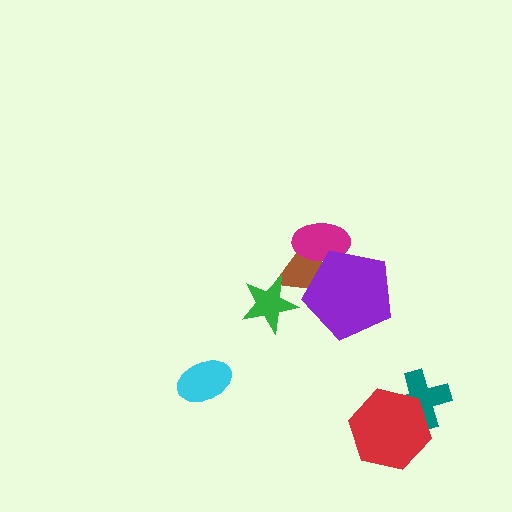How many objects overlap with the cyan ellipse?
0 objects overlap with the cyan ellipse.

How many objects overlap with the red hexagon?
1 object overlaps with the red hexagon.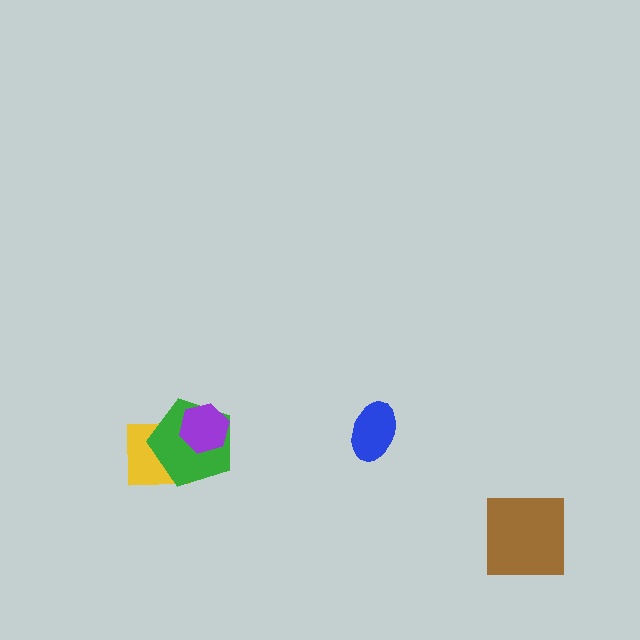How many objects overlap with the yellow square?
2 objects overlap with the yellow square.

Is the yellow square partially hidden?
Yes, it is partially covered by another shape.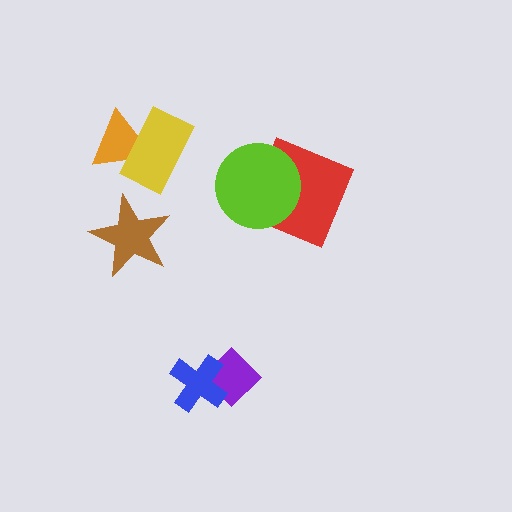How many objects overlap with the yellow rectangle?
1 object overlaps with the yellow rectangle.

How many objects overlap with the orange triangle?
1 object overlaps with the orange triangle.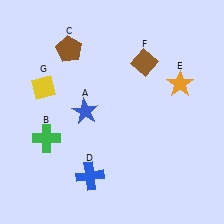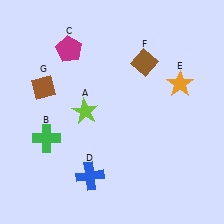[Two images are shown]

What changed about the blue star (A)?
In Image 1, A is blue. In Image 2, it changed to lime.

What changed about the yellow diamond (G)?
In Image 1, G is yellow. In Image 2, it changed to brown.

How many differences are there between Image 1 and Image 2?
There are 3 differences between the two images.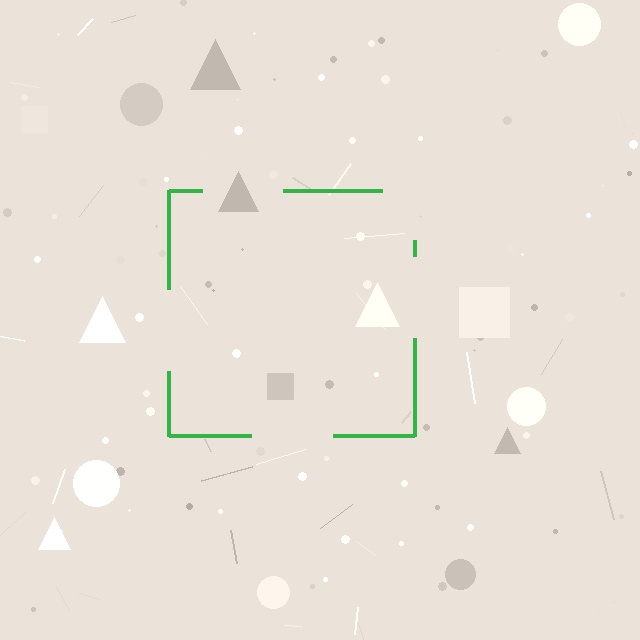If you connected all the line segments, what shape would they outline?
They would outline a square.